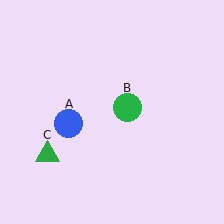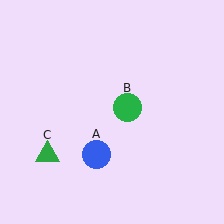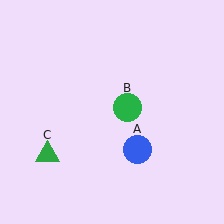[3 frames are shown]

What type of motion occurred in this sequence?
The blue circle (object A) rotated counterclockwise around the center of the scene.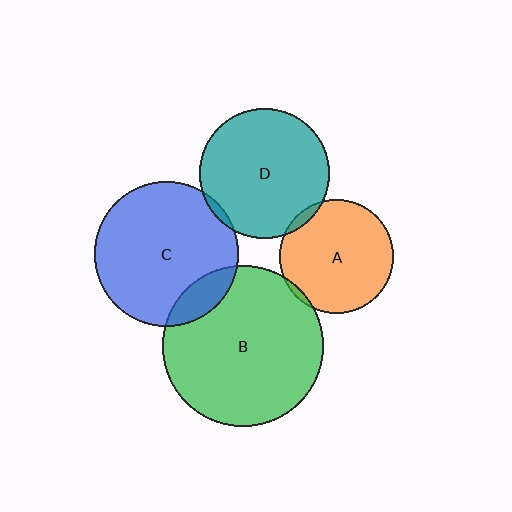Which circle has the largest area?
Circle B (green).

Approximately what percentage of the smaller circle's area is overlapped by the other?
Approximately 5%.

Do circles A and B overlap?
Yes.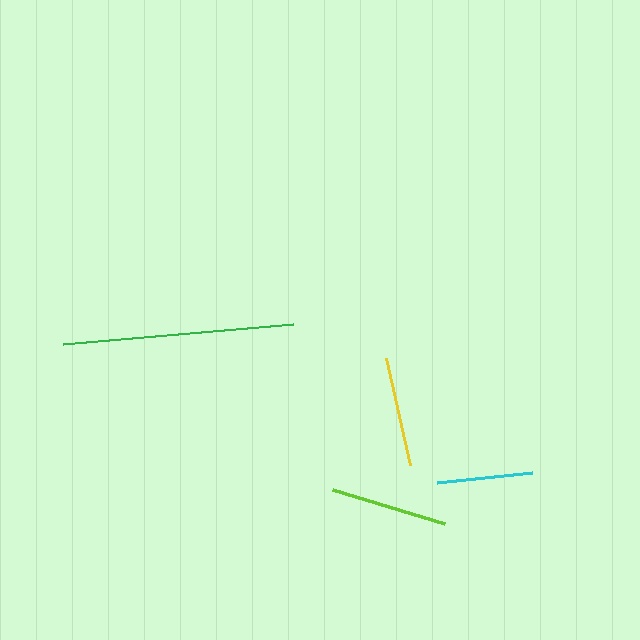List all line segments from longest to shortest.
From longest to shortest: green, lime, yellow, cyan.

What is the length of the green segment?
The green segment is approximately 230 pixels long.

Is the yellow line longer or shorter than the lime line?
The lime line is longer than the yellow line.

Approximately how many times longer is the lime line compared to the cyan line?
The lime line is approximately 1.2 times the length of the cyan line.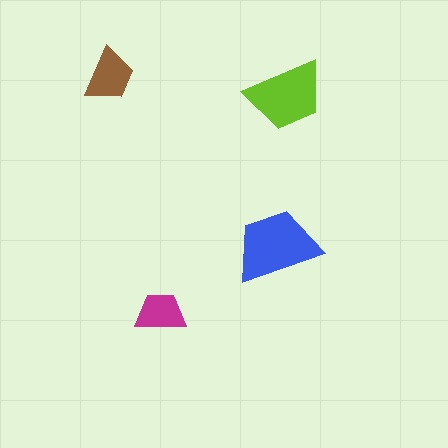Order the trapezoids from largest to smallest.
the blue one, the lime one, the brown one, the magenta one.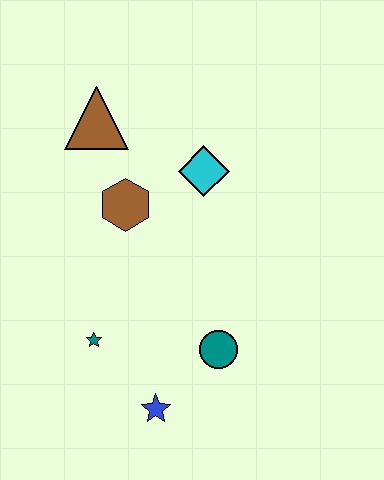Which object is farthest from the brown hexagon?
The blue star is farthest from the brown hexagon.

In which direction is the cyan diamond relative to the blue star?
The cyan diamond is above the blue star.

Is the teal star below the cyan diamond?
Yes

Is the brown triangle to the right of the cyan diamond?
No